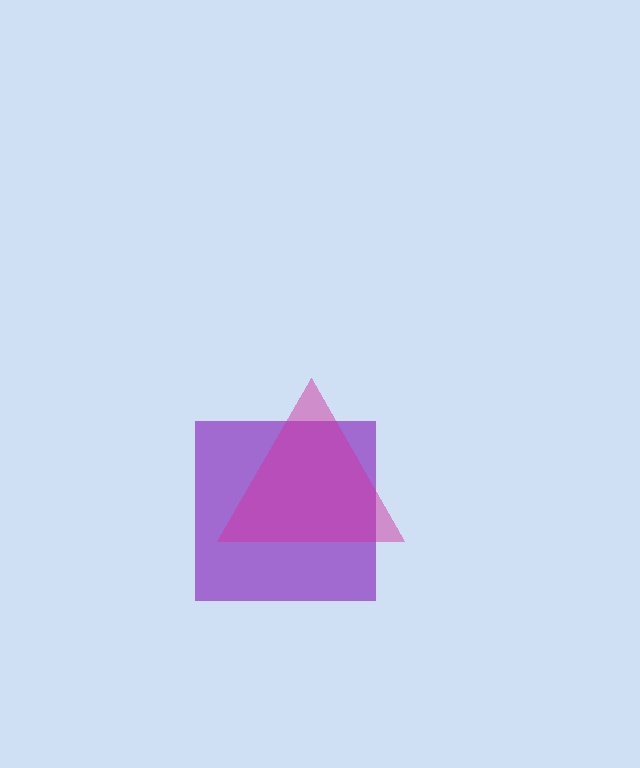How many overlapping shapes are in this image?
There are 2 overlapping shapes in the image.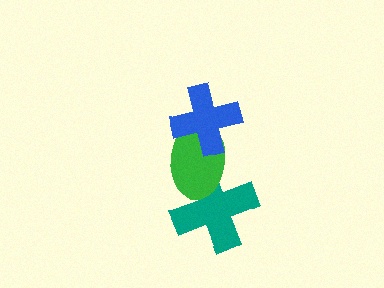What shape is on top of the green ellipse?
The blue cross is on top of the green ellipse.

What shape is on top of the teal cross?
The green ellipse is on top of the teal cross.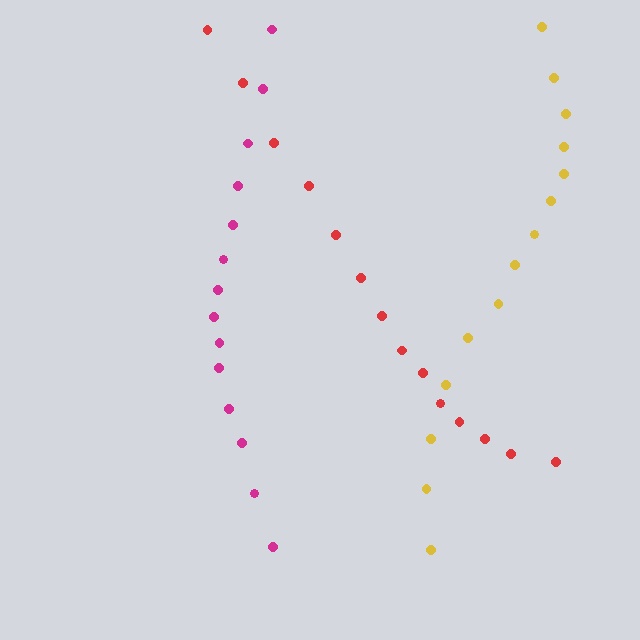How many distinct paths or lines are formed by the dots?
There are 3 distinct paths.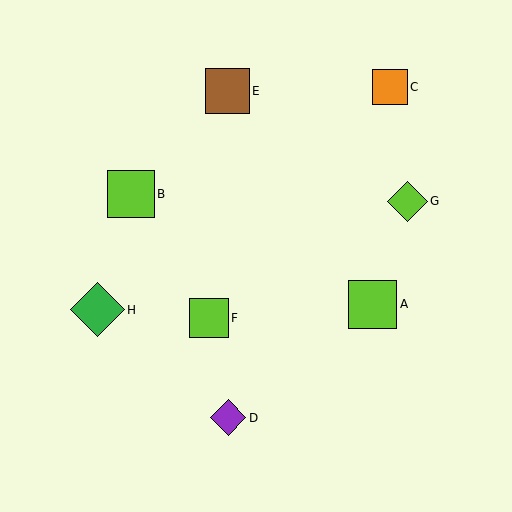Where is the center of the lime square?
The center of the lime square is at (209, 318).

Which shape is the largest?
The green diamond (labeled H) is the largest.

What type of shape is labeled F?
Shape F is a lime square.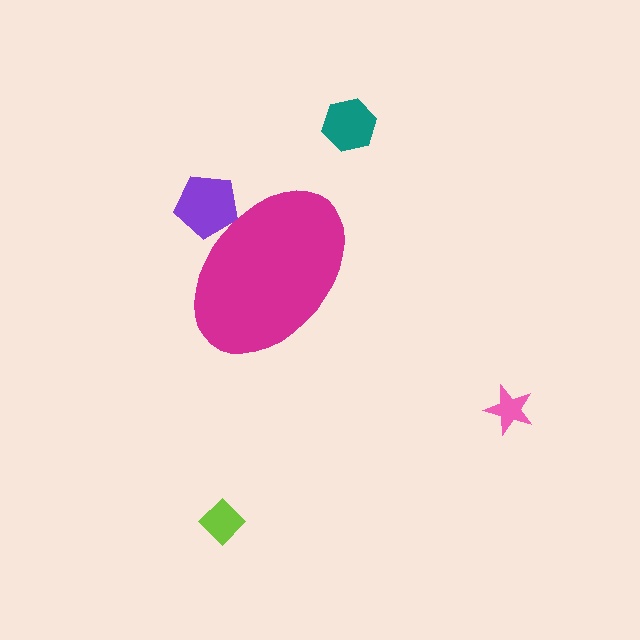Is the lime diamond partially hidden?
No, the lime diamond is fully visible.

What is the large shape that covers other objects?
A magenta ellipse.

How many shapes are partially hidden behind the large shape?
1 shape is partially hidden.